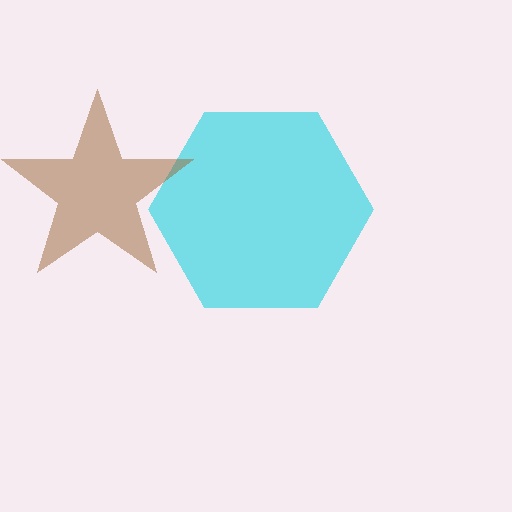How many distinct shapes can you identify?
There are 2 distinct shapes: a cyan hexagon, a brown star.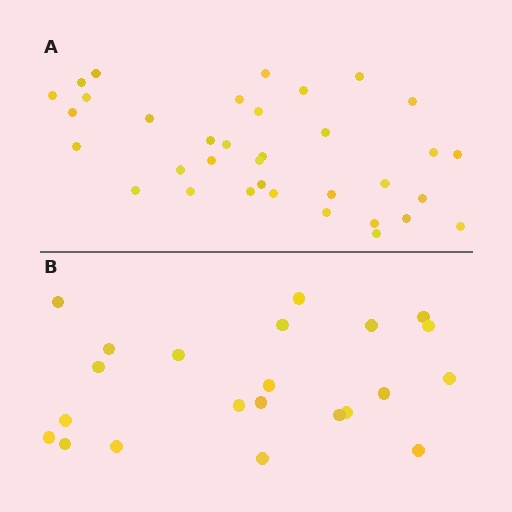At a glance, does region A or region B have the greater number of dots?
Region A (the top region) has more dots.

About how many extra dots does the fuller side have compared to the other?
Region A has approximately 15 more dots than region B.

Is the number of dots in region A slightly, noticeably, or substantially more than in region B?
Region A has substantially more. The ratio is roughly 1.6 to 1.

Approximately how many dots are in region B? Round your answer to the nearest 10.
About 20 dots. (The exact count is 22, which rounds to 20.)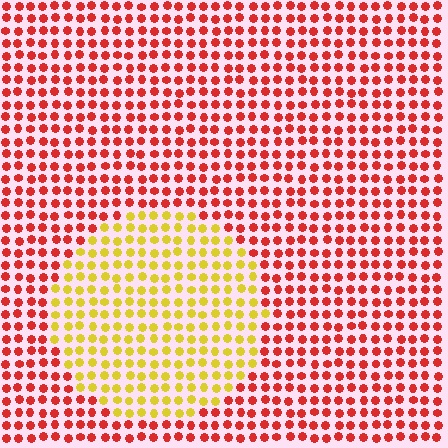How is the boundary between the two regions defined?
The boundary is defined purely by a slight shift in hue (about 56 degrees). Spacing, size, and orientation are identical on both sides.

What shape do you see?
I see a circle.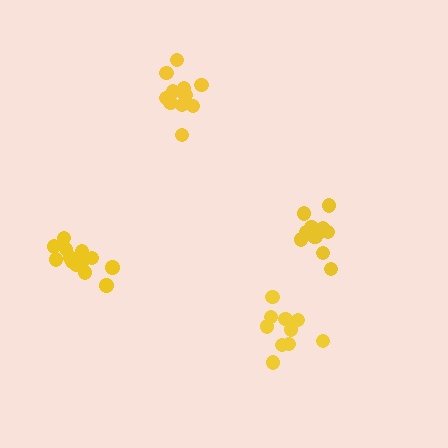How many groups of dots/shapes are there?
There are 4 groups.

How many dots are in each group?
Group 1: 10 dots, Group 2: 13 dots, Group 3: 14 dots, Group 4: 12 dots (49 total).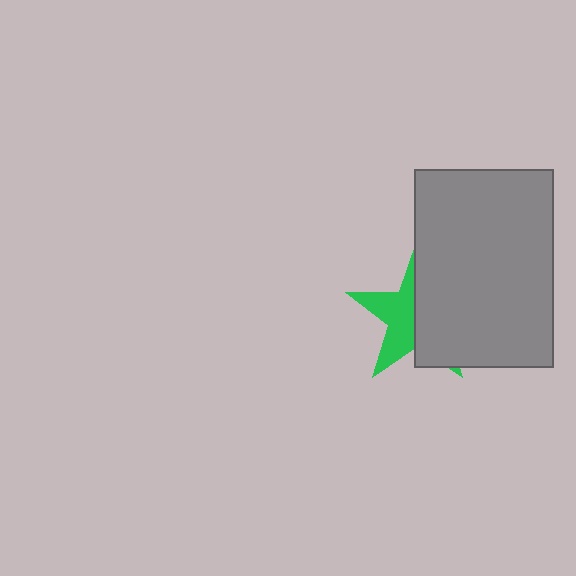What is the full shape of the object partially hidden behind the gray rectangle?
The partially hidden object is a green star.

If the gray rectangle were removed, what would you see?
You would see the complete green star.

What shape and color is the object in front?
The object in front is a gray rectangle.